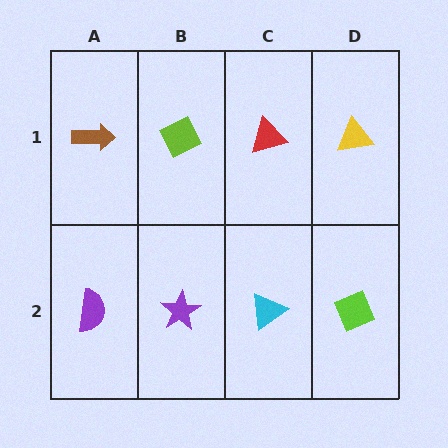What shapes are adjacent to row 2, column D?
A yellow triangle (row 1, column D), a cyan triangle (row 2, column C).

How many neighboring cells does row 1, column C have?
3.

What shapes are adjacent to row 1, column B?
A purple star (row 2, column B), a brown arrow (row 1, column A), a red triangle (row 1, column C).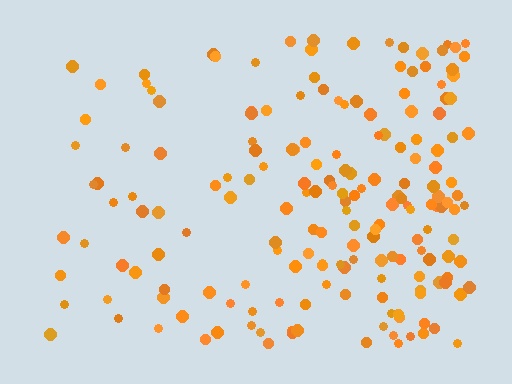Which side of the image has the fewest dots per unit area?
The left.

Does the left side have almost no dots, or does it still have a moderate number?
Still a moderate number, just noticeably fewer than the right.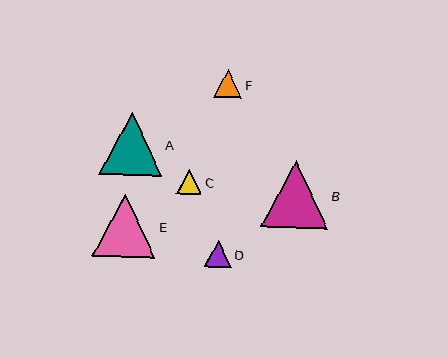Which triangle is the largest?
Triangle B is the largest with a size of approximately 67 pixels.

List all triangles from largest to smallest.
From largest to smallest: B, E, A, F, D, C.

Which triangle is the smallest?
Triangle C is the smallest with a size of approximately 25 pixels.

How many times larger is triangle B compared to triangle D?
Triangle B is approximately 2.5 times the size of triangle D.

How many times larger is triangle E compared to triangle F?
Triangle E is approximately 2.2 times the size of triangle F.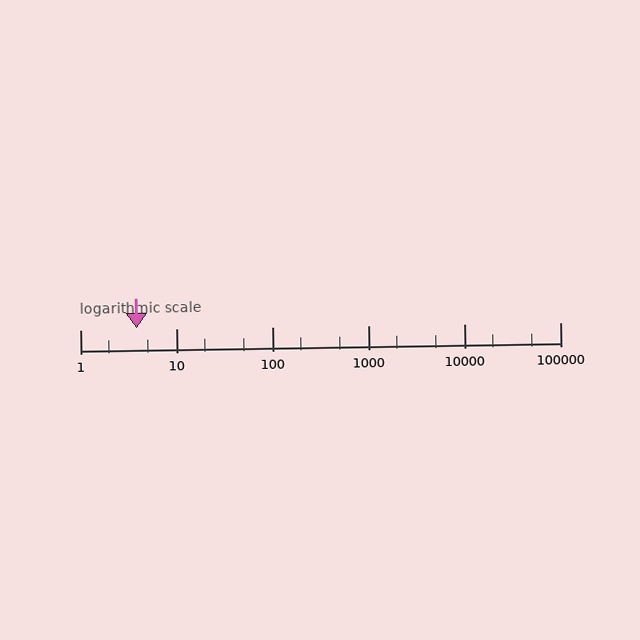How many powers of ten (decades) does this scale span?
The scale spans 5 decades, from 1 to 100000.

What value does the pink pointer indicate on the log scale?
The pointer indicates approximately 3.9.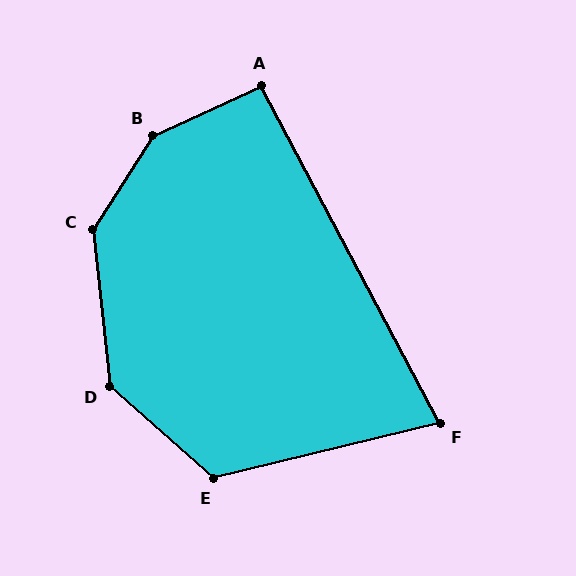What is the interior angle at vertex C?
Approximately 141 degrees (obtuse).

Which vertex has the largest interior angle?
B, at approximately 147 degrees.